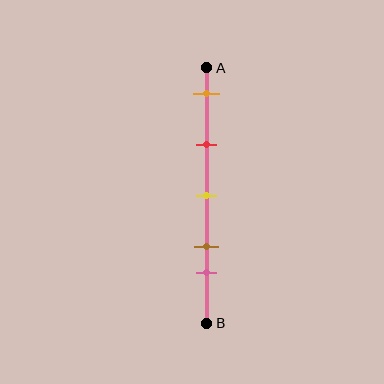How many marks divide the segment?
There are 5 marks dividing the segment.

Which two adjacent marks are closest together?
The brown and pink marks are the closest adjacent pair.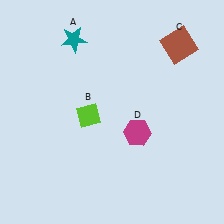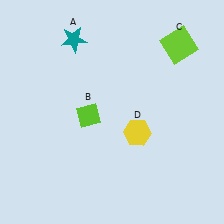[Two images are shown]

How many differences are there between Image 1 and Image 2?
There are 2 differences between the two images.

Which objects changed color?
C changed from brown to lime. D changed from magenta to yellow.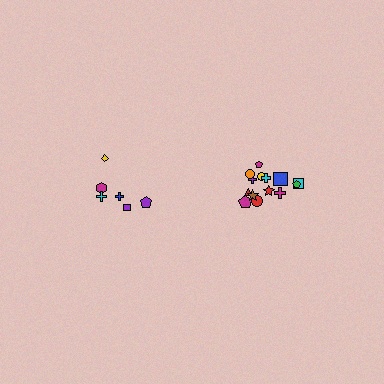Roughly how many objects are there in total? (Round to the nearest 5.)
Roughly 20 objects in total.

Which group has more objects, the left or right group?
The right group.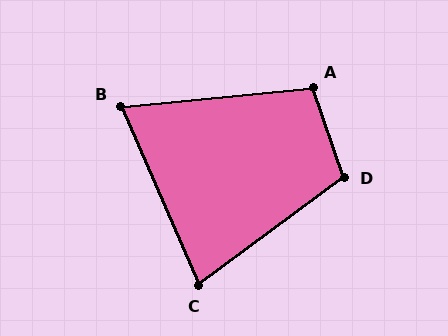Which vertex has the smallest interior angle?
B, at approximately 72 degrees.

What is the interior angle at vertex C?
Approximately 77 degrees (acute).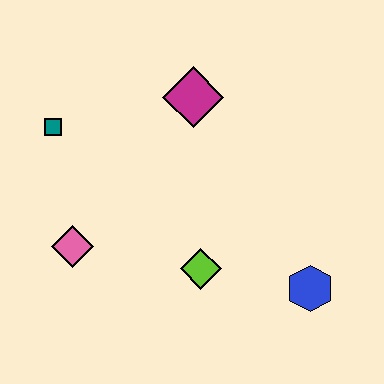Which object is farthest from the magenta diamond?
The blue hexagon is farthest from the magenta diamond.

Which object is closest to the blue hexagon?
The lime diamond is closest to the blue hexagon.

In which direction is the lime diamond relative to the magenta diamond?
The lime diamond is below the magenta diamond.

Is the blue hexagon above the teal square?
No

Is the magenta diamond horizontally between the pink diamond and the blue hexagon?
Yes